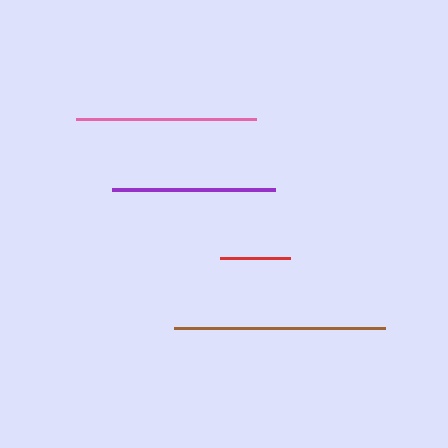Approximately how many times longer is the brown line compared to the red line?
The brown line is approximately 3.0 times the length of the red line.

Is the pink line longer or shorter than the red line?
The pink line is longer than the red line.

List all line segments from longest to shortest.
From longest to shortest: brown, pink, purple, red.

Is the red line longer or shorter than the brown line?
The brown line is longer than the red line.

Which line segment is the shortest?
The red line is the shortest at approximately 71 pixels.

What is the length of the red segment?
The red segment is approximately 71 pixels long.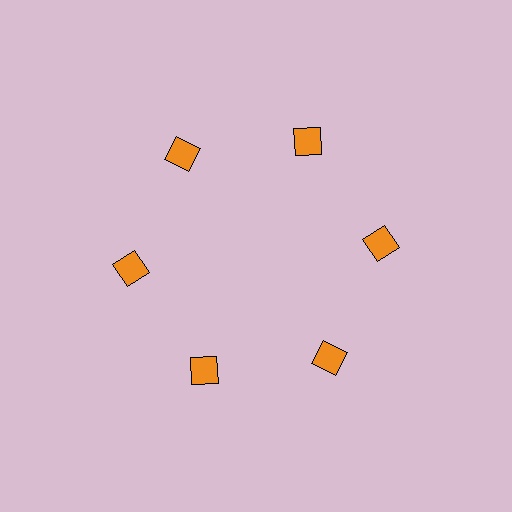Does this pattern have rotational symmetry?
Yes, this pattern has 6-fold rotational symmetry. It looks the same after rotating 60 degrees around the center.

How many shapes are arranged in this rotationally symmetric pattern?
There are 6 shapes, arranged in 6 groups of 1.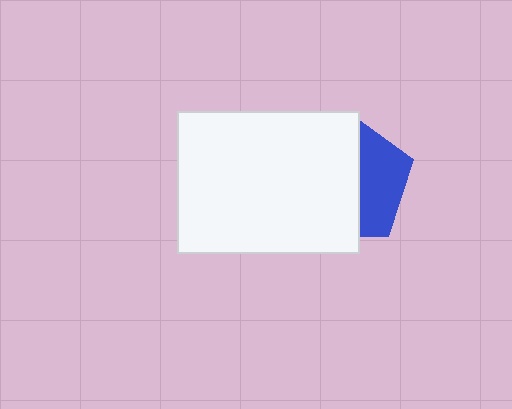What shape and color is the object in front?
The object in front is a white rectangle.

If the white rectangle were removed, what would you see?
You would see the complete blue pentagon.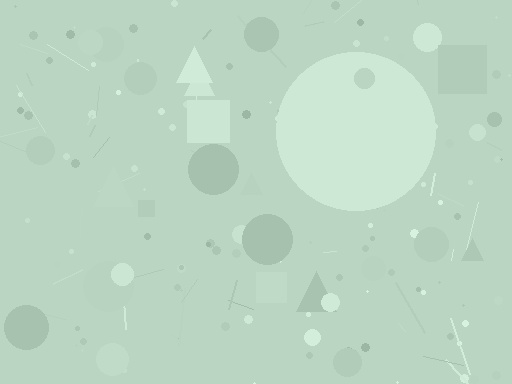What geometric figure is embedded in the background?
A circle is embedded in the background.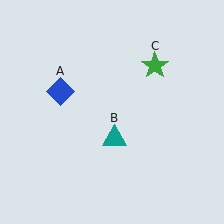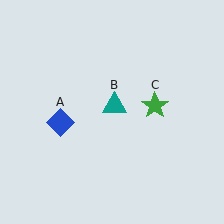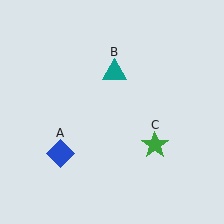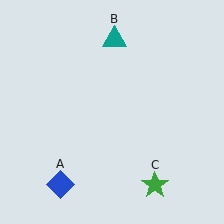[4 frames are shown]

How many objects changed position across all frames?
3 objects changed position: blue diamond (object A), teal triangle (object B), green star (object C).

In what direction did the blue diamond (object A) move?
The blue diamond (object A) moved down.